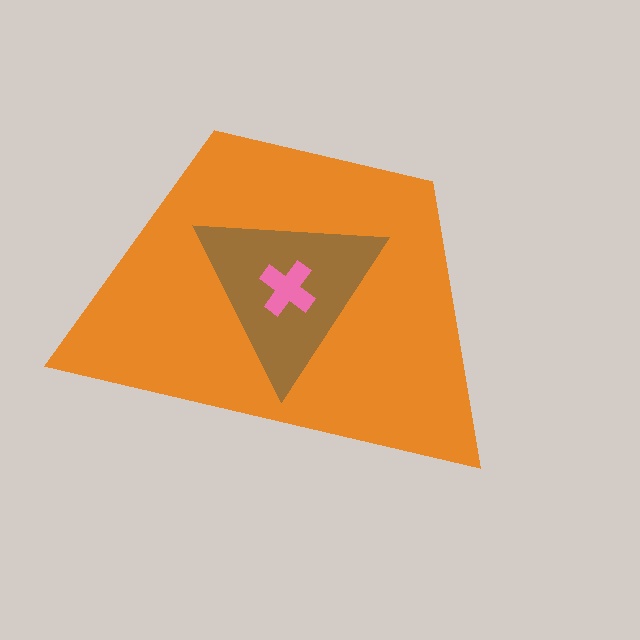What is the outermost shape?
The orange trapezoid.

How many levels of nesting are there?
3.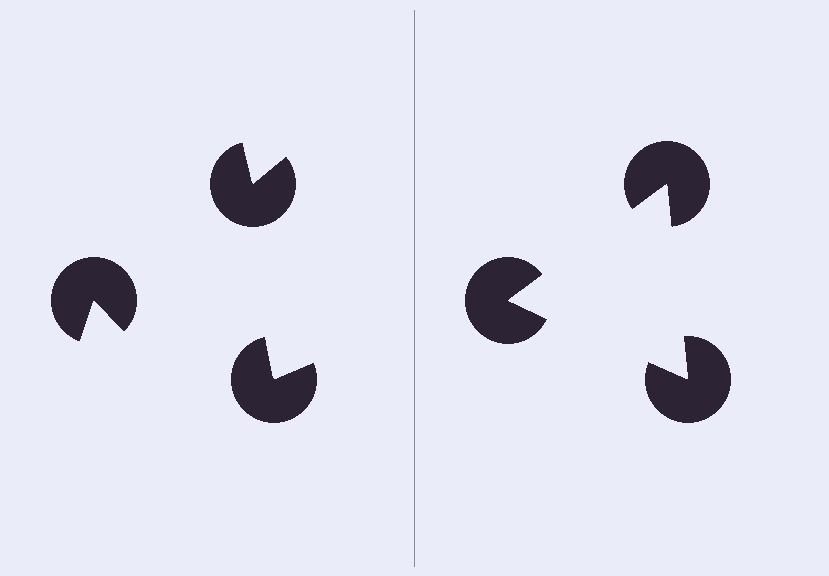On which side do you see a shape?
An illusory triangle appears on the right side. On the left side the wedge cuts are rotated, so no coherent shape forms.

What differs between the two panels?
The pac-man discs are positioned identically on both sides; only the wedge orientations differ. On the right they align to a triangle; on the left they are misaligned.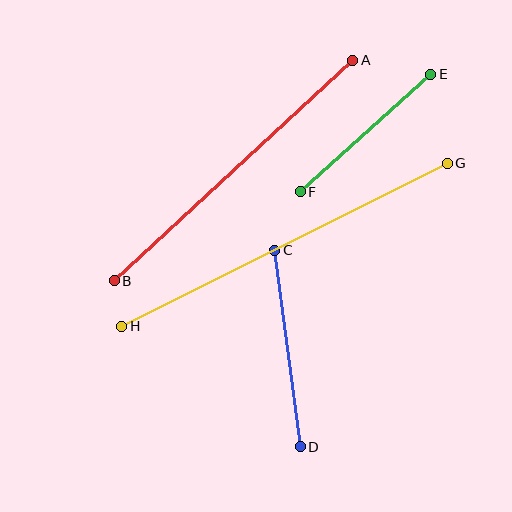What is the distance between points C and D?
The distance is approximately 198 pixels.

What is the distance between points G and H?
The distance is approximately 364 pixels.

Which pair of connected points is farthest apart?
Points G and H are farthest apart.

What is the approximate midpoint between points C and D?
The midpoint is at approximately (287, 349) pixels.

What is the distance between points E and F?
The distance is approximately 176 pixels.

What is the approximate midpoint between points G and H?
The midpoint is at approximately (285, 245) pixels.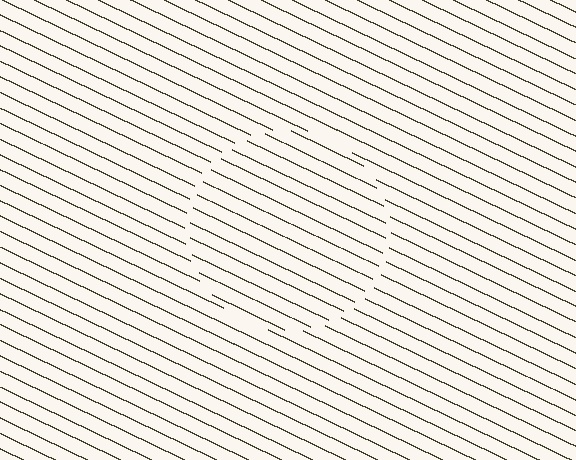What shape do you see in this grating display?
An illusory circle. The interior of the shape contains the same grating, shifted by half a period — the contour is defined by the phase discontinuity where line-ends from the inner and outer gratings abut.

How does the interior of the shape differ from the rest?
The interior of the shape contains the same grating, shifted by half a period — the contour is defined by the phase discontinuity where line-ends from the inner and outer gratings abut.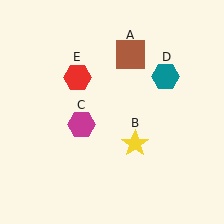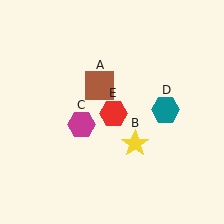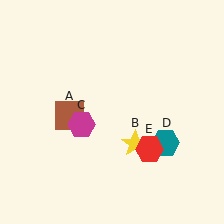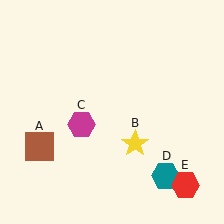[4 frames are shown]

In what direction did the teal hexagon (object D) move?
The teal hexagon (object D) moved down.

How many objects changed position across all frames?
3 objects changed position: brown square (object A), teal hexagon (object D), red hexagon (object E).